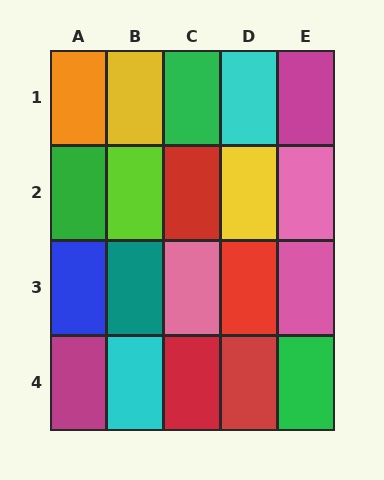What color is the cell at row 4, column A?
Magenta.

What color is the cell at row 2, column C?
Red.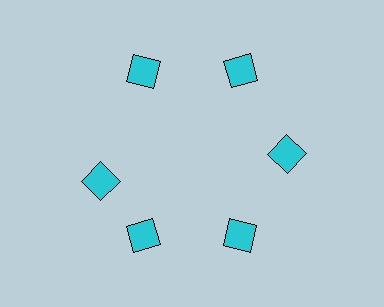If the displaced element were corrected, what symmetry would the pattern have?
It would have 6-fold rotational symmetry — the pattern would map onto itself every 60 degrees.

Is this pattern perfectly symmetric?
No. The 6 cyan squares are arranged in a ring, but one element near the 9 o'clock position is rotated out of alignment along the ring, breaking the 6-fold rotational symmetry.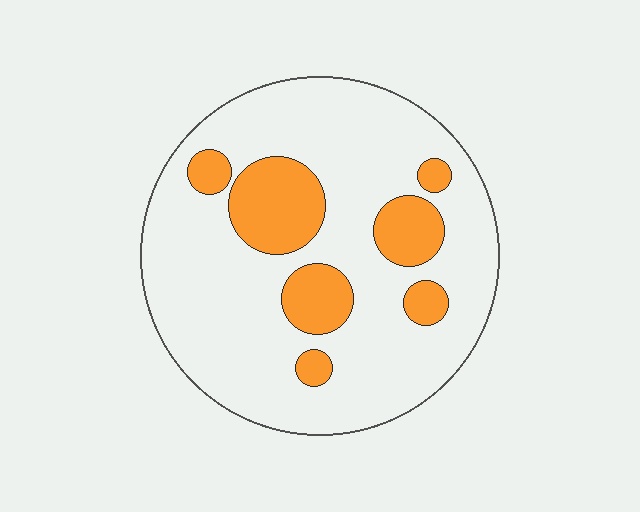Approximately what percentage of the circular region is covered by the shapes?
Approximately 20%.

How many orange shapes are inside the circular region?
7.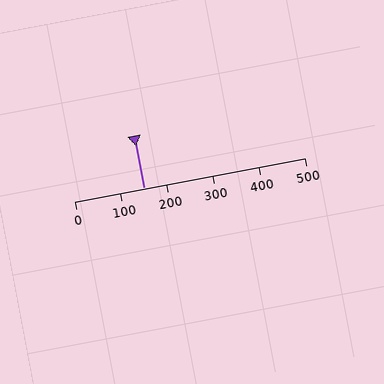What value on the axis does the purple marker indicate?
The marker indicates approximately 150.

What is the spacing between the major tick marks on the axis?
The major ticks are spaced 100 apart.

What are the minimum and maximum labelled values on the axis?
The axis runs from 0 to 500.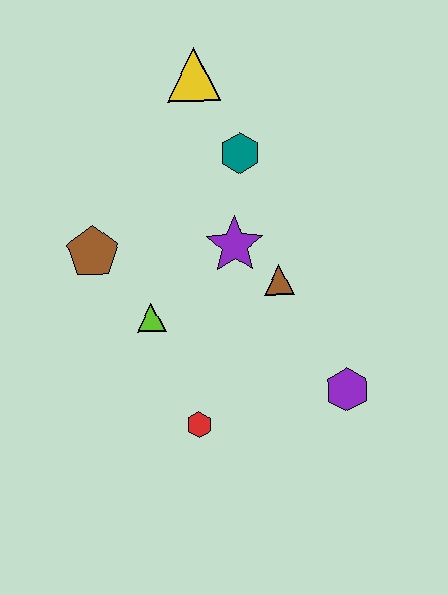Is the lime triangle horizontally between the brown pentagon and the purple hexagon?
Yes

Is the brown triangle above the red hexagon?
Yes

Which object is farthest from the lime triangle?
The yellow triangle is farthest from the lime triangle.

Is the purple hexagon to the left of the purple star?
No